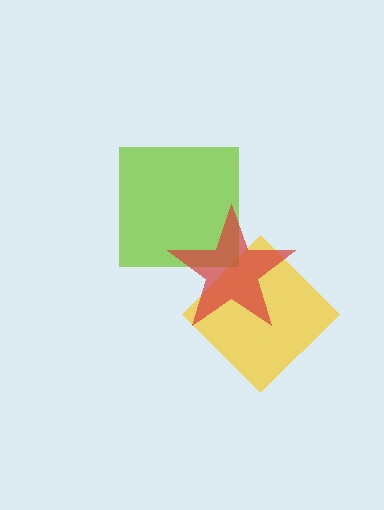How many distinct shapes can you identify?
There are 3 distinct shapes: a yellow diamond, a lime square, a red star.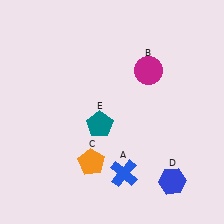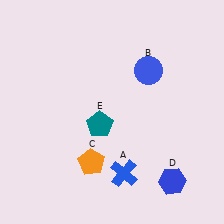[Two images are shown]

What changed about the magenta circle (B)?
In Image 1, B is magenta. In Image 2, it changed to blue.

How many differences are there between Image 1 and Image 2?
There is 1 difference between the two images.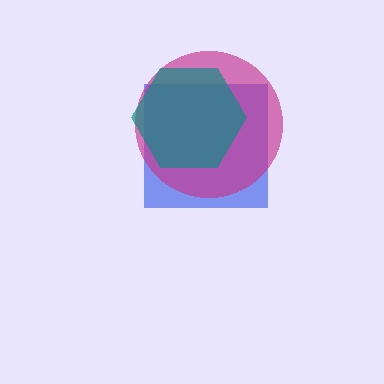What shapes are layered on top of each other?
The layered shapes are: a blue square, a magenta circle, a teal hexagon.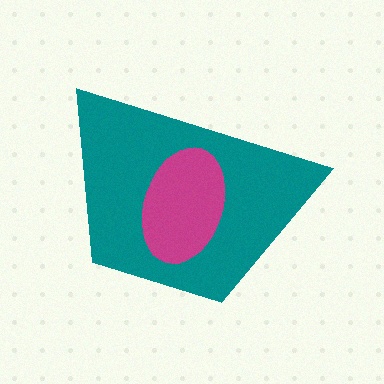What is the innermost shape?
The magenta ellipse.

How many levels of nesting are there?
2.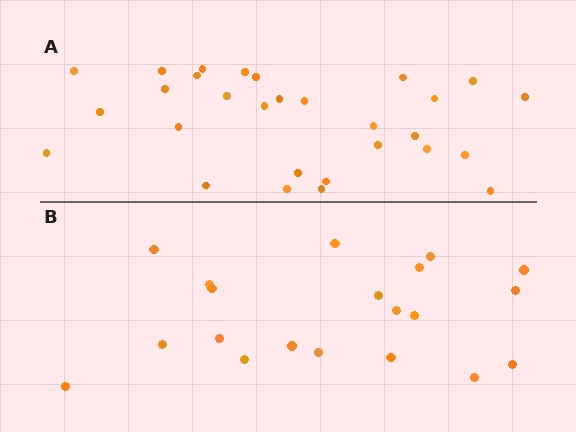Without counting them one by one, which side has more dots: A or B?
Region A (the top region) has more dots.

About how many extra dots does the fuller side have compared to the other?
Region A has roughly 8 or so more dots than region B.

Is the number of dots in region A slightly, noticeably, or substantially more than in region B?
Region A has substantially more. The ratio is roughly 1.4 to 1.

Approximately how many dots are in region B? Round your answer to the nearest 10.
About 20 dots.